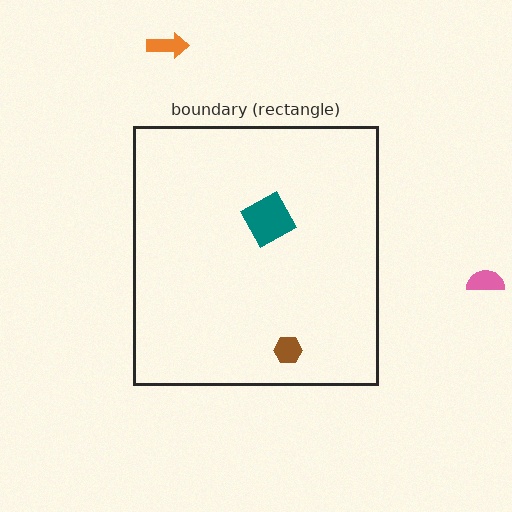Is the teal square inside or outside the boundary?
Inside.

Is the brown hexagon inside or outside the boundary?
Inside.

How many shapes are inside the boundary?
2 inside, 2 outside.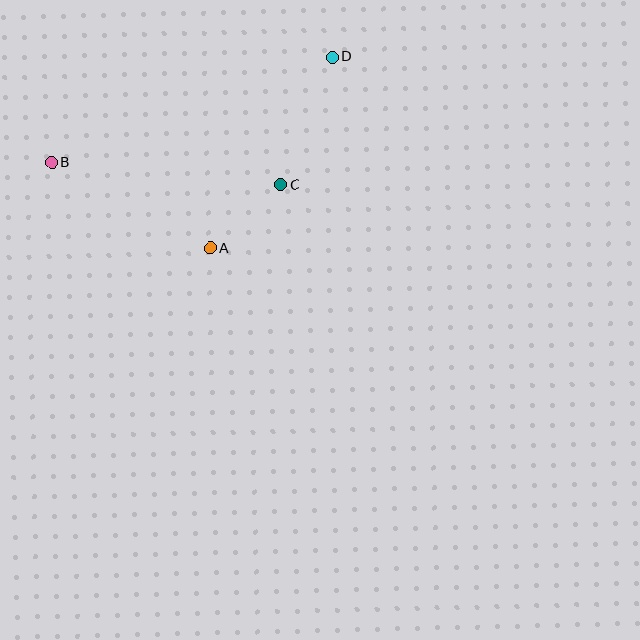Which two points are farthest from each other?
Points B and D are farthest from each other.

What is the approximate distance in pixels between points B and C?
The distance between B and C is approximately 230 pixels.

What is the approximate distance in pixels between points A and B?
The distance between A and B is approximately 181 pixels.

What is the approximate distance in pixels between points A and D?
The distance between A and D is approximately 227 pixels.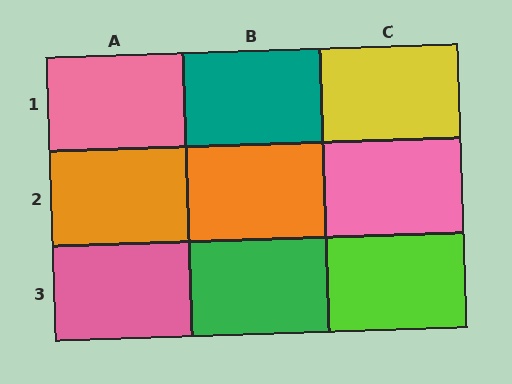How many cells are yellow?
1 cell is yellow.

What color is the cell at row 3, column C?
Lime.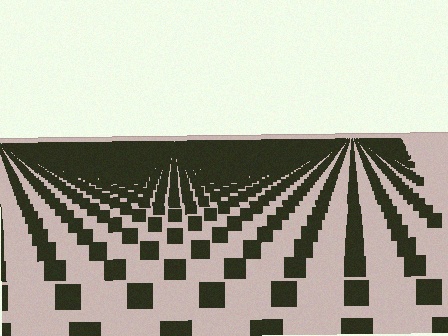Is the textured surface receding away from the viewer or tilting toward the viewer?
The surface is receding away from the viewer. Texture elements get smaller and denser toward the top.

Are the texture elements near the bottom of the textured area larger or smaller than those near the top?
Larger. Near the bottom, elements are closer to the viewer and appear at a bigger on-screen size.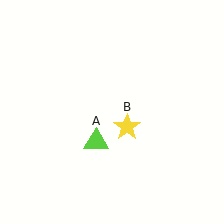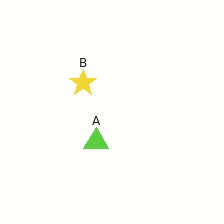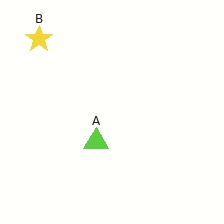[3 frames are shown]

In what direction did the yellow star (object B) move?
The yellow star (object B) moved up and to the left.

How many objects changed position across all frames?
1 object changed position: yellow star (object B).